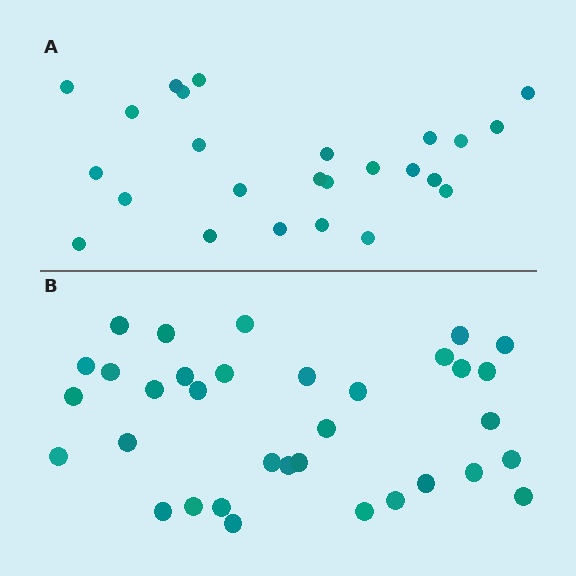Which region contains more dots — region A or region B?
Region B (the bottom region) has more dots.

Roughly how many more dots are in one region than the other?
Region B has roughly 8 or so more dots than region A.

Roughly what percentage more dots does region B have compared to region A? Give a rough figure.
About 35% more.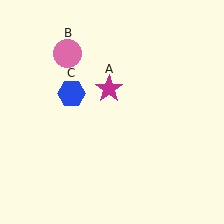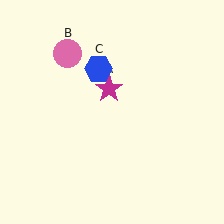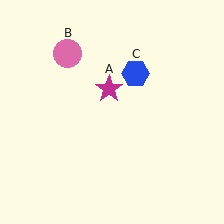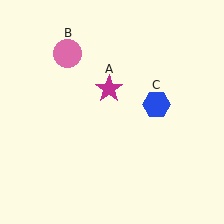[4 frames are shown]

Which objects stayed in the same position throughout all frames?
Magenta star (object A) and pink circle (object B) remained stationary.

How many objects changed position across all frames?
1 object changed position: blue hexagon (object C).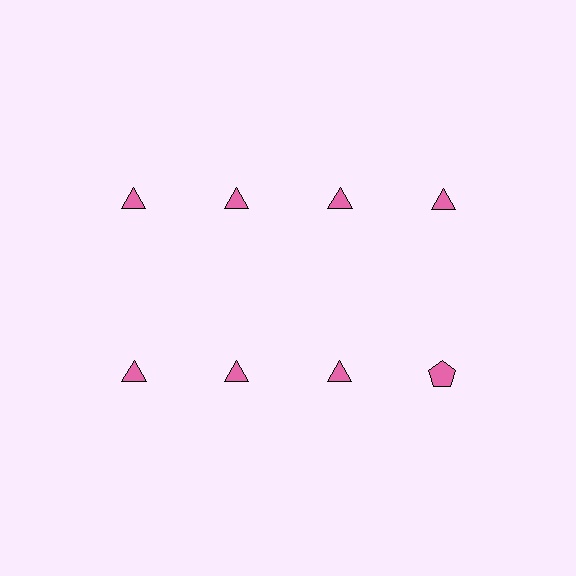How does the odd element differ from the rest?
It has a different shape: pentagon instead of triangle.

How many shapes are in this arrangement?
There are 8 shapes arranged in a grid pattern.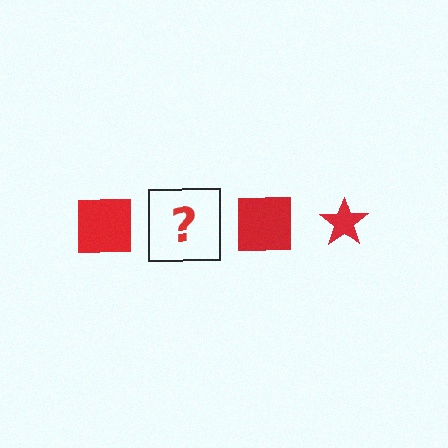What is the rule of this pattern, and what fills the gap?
The rule is that the pattern cycles through square, star shapes in red. The gap should be filled with a red star.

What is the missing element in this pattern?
The missing element is a red star.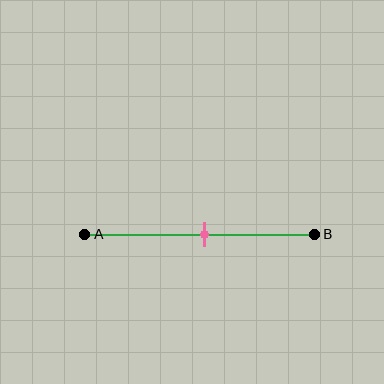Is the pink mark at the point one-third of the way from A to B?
No, the mark is at about 50% from A, not at the 33% one-third point.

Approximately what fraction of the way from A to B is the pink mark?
The pink mark is approximately 50% of the way from A to B.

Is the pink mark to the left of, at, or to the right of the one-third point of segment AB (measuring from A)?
The pink mark is to the right of the one-third point of segment AB.